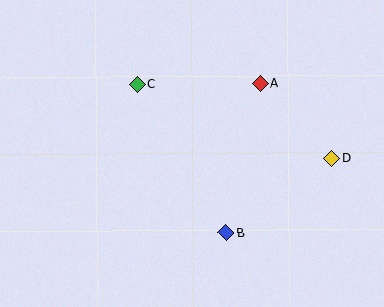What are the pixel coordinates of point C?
Point C is at (137, 85).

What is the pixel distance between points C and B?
The distance between C and B is 173 pixels.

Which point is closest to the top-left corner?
Point C is closest to the top-left corner.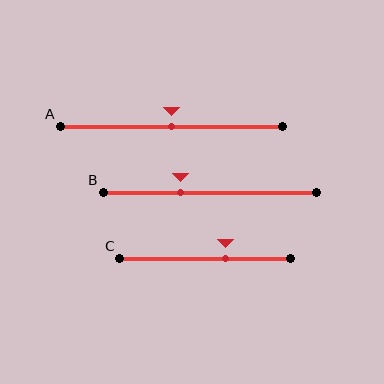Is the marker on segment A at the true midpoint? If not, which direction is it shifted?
Yes, the marker on segment A is at the true midpoint.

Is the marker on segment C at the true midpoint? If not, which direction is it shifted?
No, the marker on segment C is shifted to the right by about 12% of the segment length.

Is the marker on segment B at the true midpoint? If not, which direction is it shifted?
No, the marker on segment B is shifted to the left by about 14% of the segment length.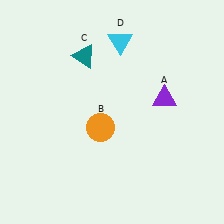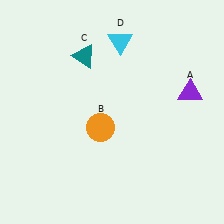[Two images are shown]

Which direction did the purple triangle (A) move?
The purple triangle (A) moved right.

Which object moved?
The purple triangle (A) moved right.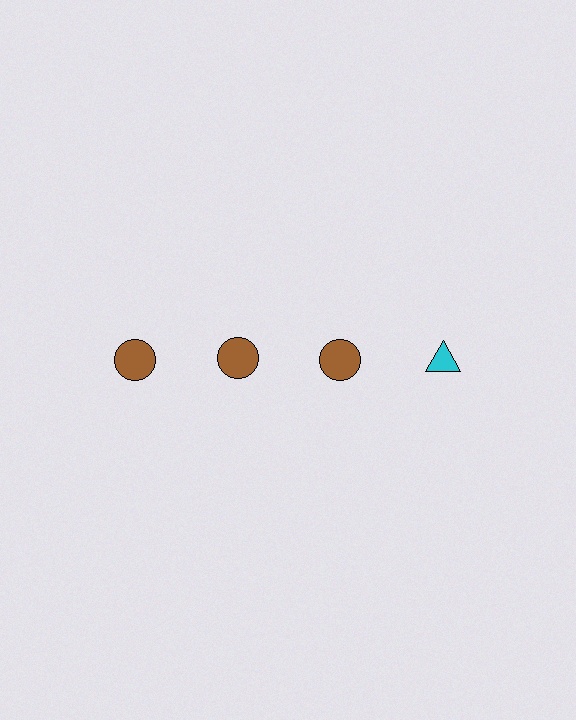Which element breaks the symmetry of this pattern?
The cyan triangle in the top row, second from right column breaks the symmetry. All other shapes are brown circles.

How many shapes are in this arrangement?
There are 4 shapes arranged in a grid pattern.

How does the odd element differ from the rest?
It differs in both color (cyan instead of brown) and shape (triangle instead of circle).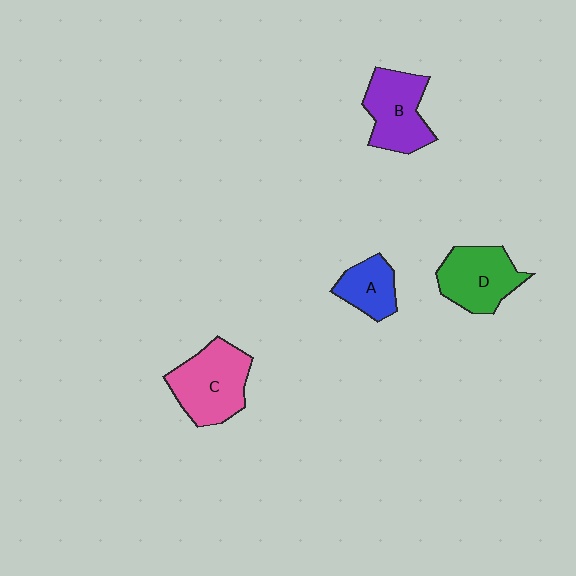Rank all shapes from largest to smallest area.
From largest to smallest: C (pink), B (purple), D (green), A (blue).